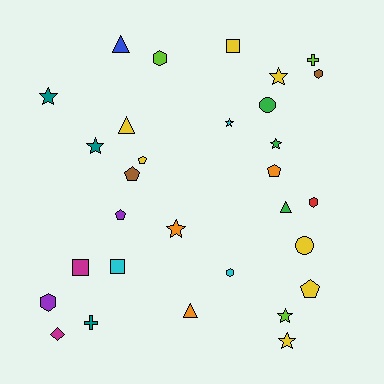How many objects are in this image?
There are 30 objects.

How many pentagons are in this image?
There are 5 pentagons.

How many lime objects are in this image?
There are 3 lime objects.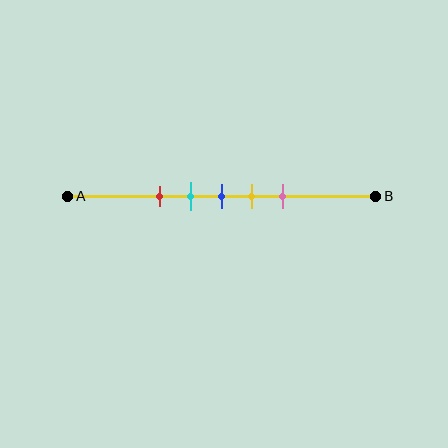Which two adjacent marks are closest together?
The cyan and blue marks are the closest adjacent pair.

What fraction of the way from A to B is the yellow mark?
The yellow mark is approximately 60% (0.6) of the way from A to B.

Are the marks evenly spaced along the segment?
Yes, the marks are approximately evenly spaced.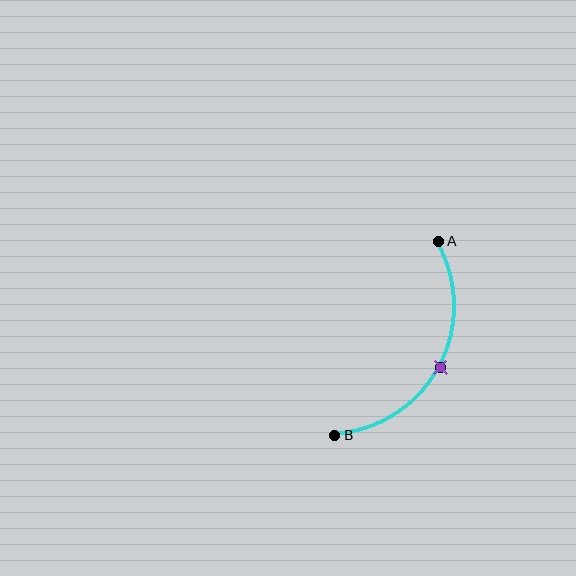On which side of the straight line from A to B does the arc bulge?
The arc bulges to the right of the straight line connecting A and B.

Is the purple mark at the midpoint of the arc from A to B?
Yes. The purple mark lies on the arc at equal arc-length from both A and B — it is the arc midpoint.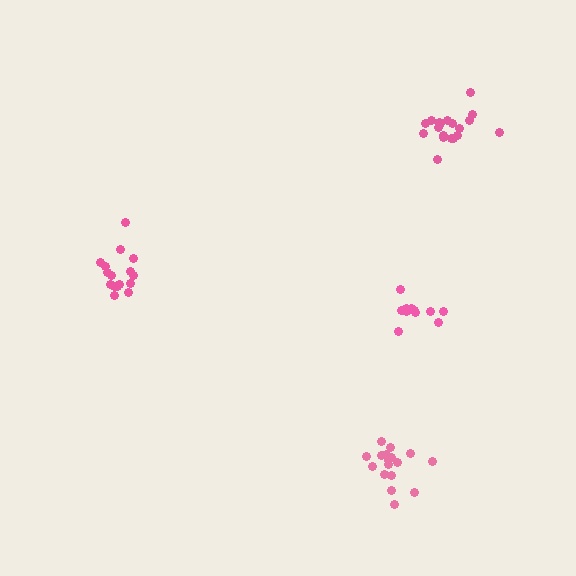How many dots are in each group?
Group 1: 19 dots, Group 2: 16 dots, Group 3: 13 dots, Group 4: 17 dots (65 total).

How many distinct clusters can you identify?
There are 4 distinct clusters.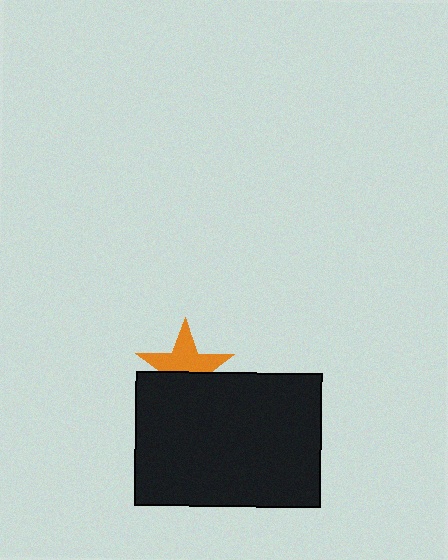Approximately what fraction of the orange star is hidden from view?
Roughly 44% of the orange star is hidden behind the black rectangle.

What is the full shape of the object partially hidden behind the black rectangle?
The partially hidden object is an orange star.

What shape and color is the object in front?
The object in front is a black rectangle.